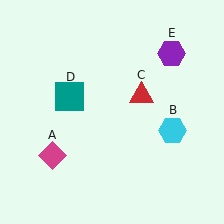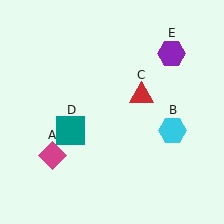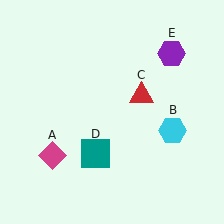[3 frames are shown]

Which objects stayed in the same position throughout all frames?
Magenta diamond (object A) and cyan hexagon (object B) and red triangle (object C) and purple hexagon (object E) remained stationary.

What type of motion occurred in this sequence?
The teal square (object D) rotated counterclockwise around the center of the scene.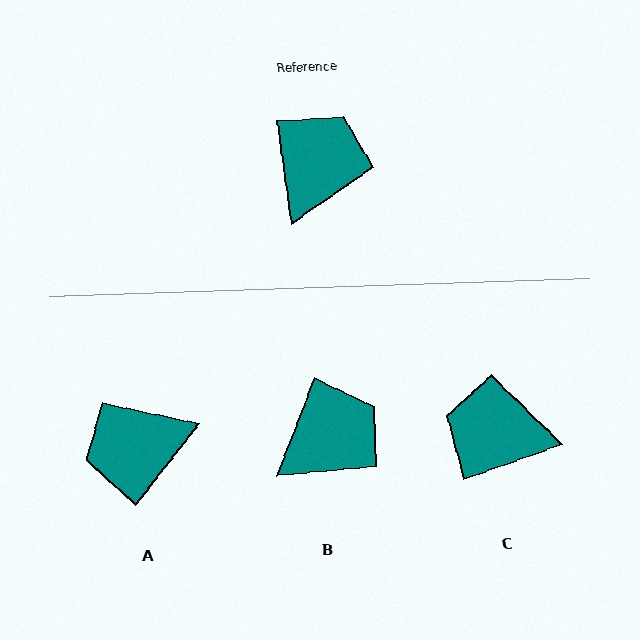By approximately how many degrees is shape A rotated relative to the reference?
Approximately 134 degrees counter-clockwise.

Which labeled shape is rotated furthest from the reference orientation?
A, about 134 degrees away.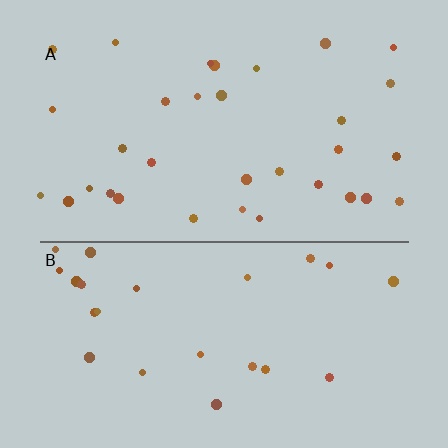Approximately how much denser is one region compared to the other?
Approximately 1.3× — region A over region B.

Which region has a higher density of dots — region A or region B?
A (the top).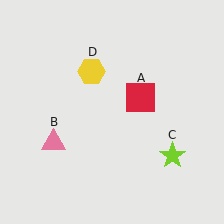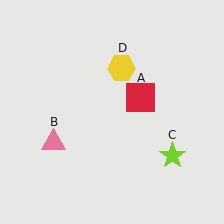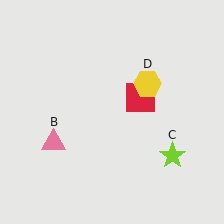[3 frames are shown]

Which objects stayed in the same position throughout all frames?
Red square (object A) and pink triangle (object B) and lime star (object C) remained stationary.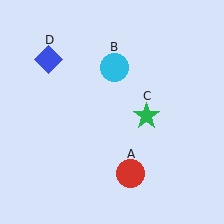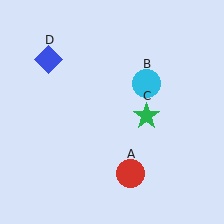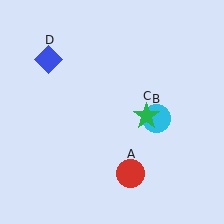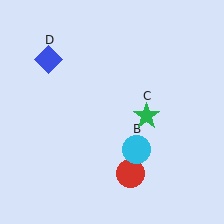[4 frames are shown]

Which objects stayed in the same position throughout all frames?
Red circle (object A) and green star (object C) and blue diamond (object D) remained stationary.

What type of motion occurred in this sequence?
The cyan circle (object B) rotated clockwise around the center of the scene.